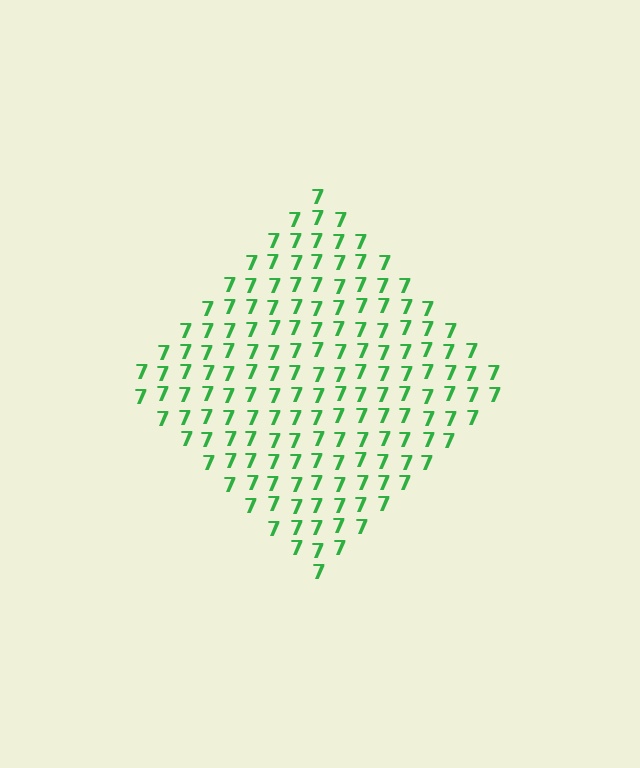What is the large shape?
The large shape is a diamond.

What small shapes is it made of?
It is made of small digit 7's.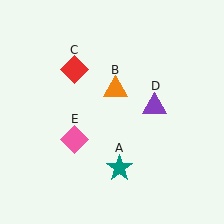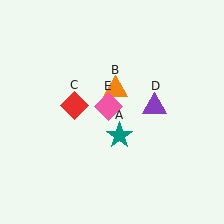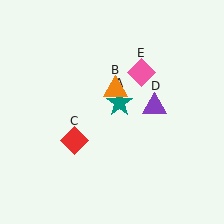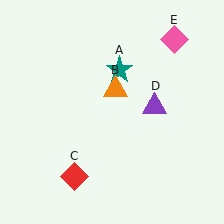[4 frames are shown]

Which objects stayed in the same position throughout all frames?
Orange triangle (object B) and purple triangle (object D) remained stationary.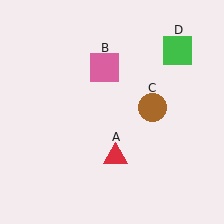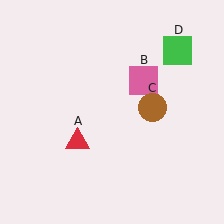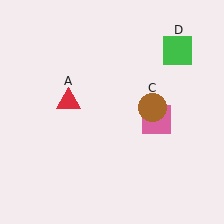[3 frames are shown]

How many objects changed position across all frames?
2 objects changed position: red triangle (object A), pink square (object B).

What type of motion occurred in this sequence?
The red triangle (object A), pink square (object B) rotated clockwise around the center of the scene.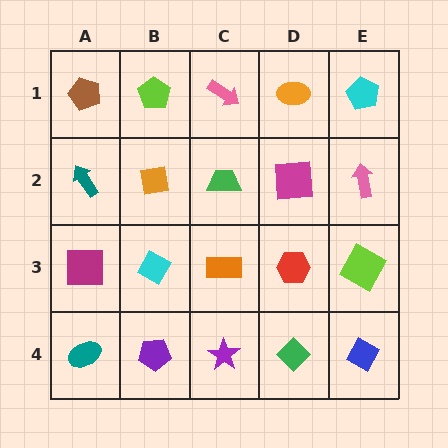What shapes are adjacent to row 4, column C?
An orange rectangle (row 3, column C), a purple pentagon (row 4, column B), a green diamond (row 4, column D).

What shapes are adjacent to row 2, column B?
A lime pentagon (row 1, column B), a cyan diamond (row 3, column B), a teal arrow (row 2, column A), a green trapezoid (row 2, column C).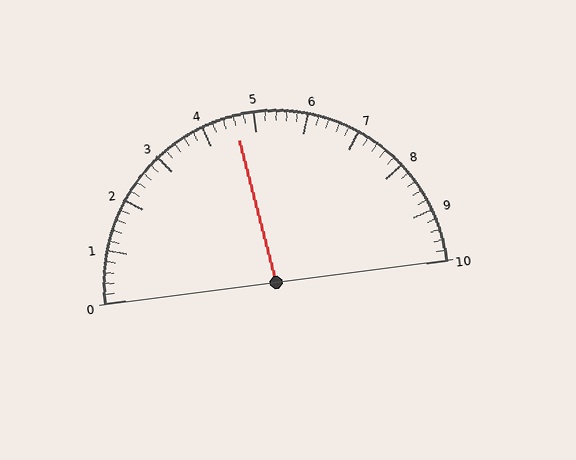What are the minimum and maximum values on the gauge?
The gauge ranges from 0 to 10.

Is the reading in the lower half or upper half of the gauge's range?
The reading is in the lower half of the range (0 to 10).